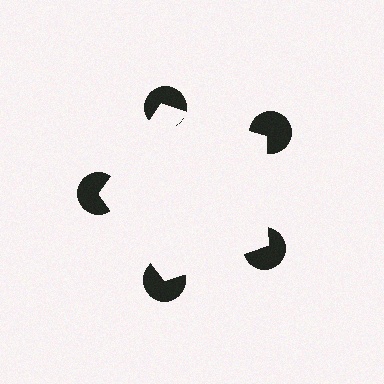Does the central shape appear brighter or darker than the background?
It typically appears slightly brighter than the background, even though no actual brightness change is drawn.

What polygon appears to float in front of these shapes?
An illusory pentagon — its edges are inferred from the aligned wedge cuts in the pac-man discs, not physically drawn.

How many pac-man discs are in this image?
There are 5 — one at each vertex of the illusory pentagon.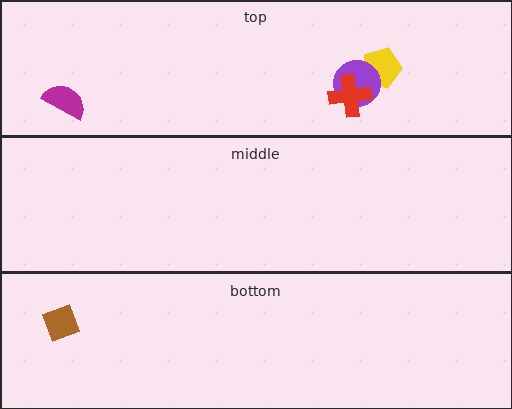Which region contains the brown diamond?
The bottom region.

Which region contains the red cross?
The top region.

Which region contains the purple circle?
The top region.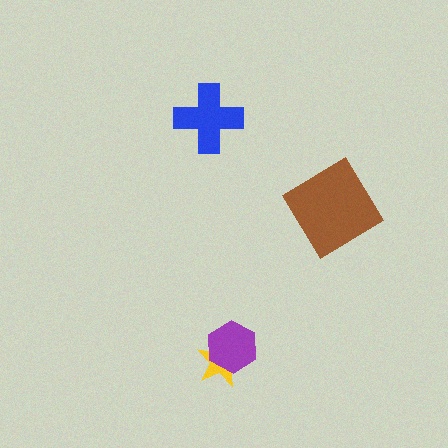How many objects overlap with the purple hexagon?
1 object overlaps with the purple hexagon.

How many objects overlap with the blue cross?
0 objects overlap with the blue cross.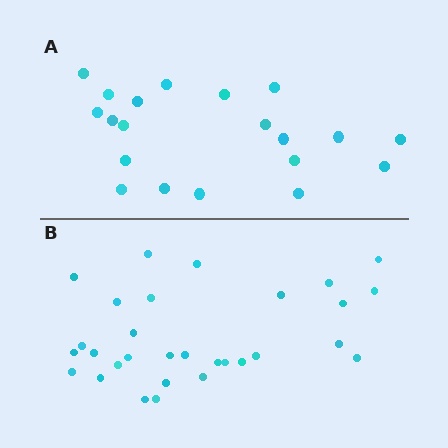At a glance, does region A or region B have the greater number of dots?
Region B (the bottom region) has more dots.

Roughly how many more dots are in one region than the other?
Region B has roughly 10 or so more dots than region A.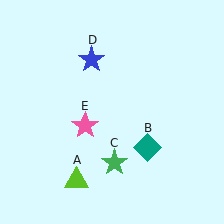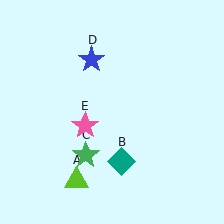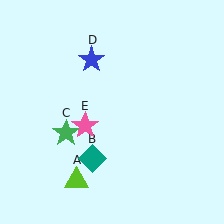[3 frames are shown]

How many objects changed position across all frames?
2 objects changed position: teal diamond (object B), green star (object C).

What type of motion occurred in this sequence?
The teal diamond (object B), green star (object C) rotated clockwise around the center of the scene.